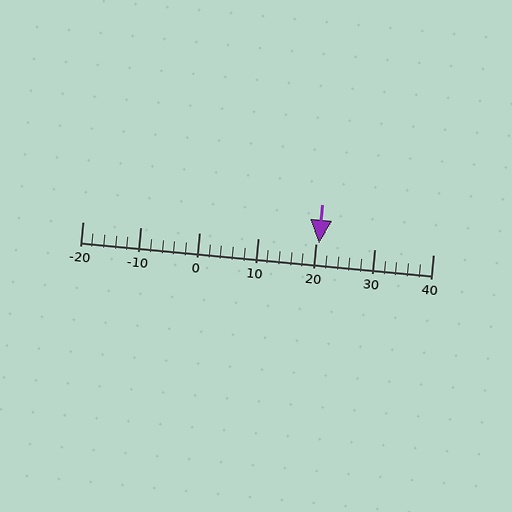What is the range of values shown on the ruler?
The ruler shows values from -20 to 40.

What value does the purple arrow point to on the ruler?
The purple arrow points to approximately 20.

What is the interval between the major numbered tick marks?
The major tick marks are spaced 10 units apart.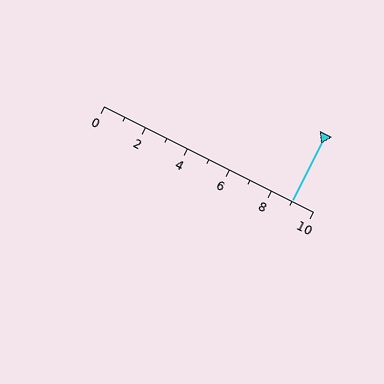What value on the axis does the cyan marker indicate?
The marker indicates approximately 9.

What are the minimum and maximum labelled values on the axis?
The axis runs from 0 to 10.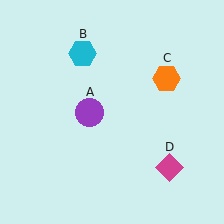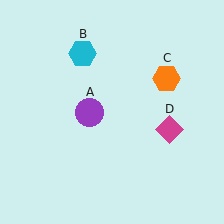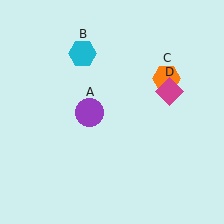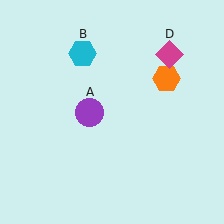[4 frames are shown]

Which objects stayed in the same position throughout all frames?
Purple circle (object A) and cyan hexagon (object B) and orange hexagon (object C) remained stationary.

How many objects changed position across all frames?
1 object changed position: magenta diamond (object D).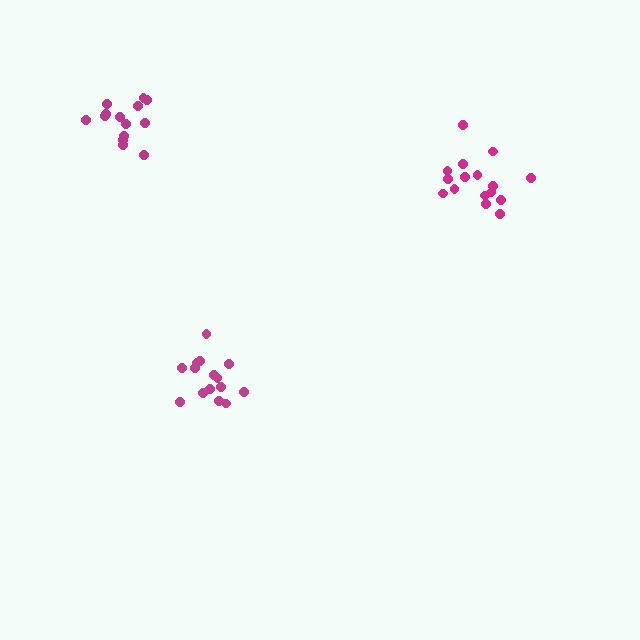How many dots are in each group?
Group 1: 15 dots, Group 2: 16 dots, Group 3: 14 dots (45 total).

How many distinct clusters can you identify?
There are 3 distinct clusters.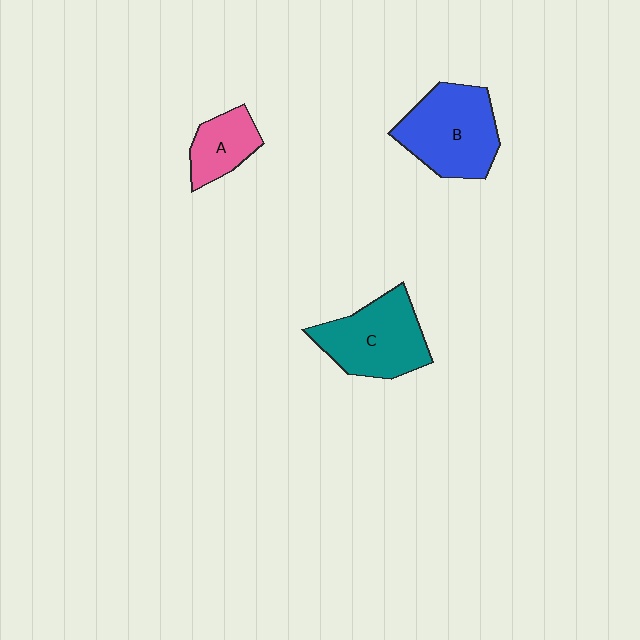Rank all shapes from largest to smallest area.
From largest to smallest: B (blue), C (teal), A (pink).